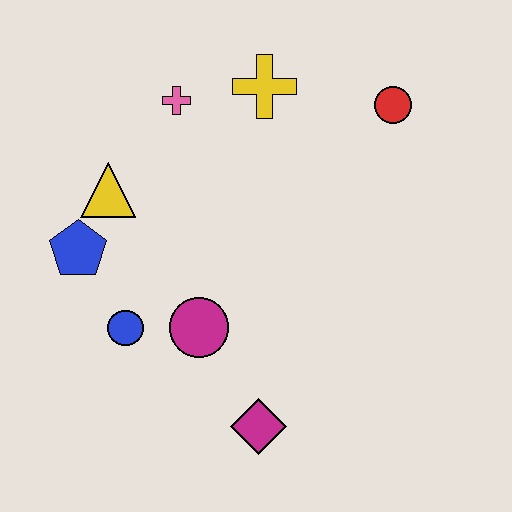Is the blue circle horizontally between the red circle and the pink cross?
No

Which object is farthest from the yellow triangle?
The red circle is farthest from the yellow triangle.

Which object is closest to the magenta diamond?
The magenta circle is closest to the magenta diamond.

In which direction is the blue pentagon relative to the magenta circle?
The blue pentagon is to the left of the magenta circle.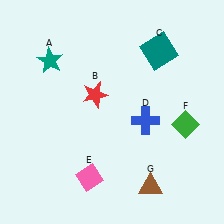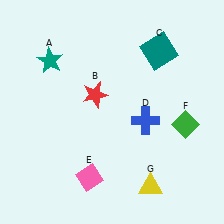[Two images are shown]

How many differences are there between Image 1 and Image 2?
There is 1 difference between the two images.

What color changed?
The triangle (G) changed from brown in Image 1 to yellow in Image 2.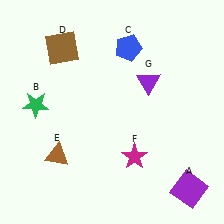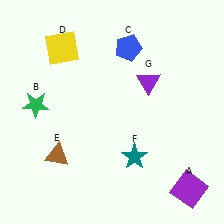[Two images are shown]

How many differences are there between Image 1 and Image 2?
There are 2 differences between the two images.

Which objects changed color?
D changed from brown to yellow. F changed from magenta to teal.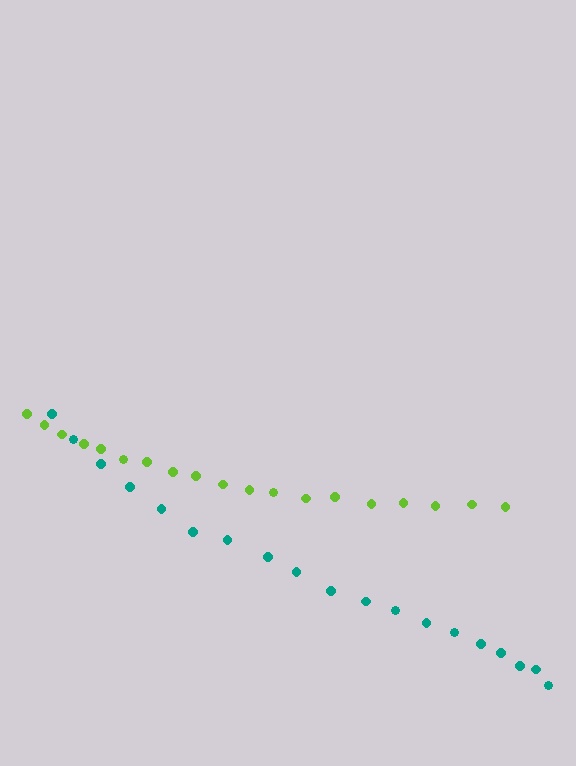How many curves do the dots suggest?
There are 2 distinct paths.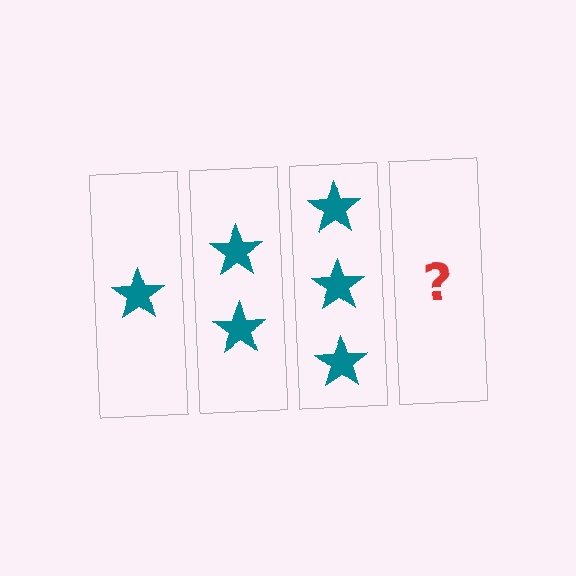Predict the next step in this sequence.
The next step is 4 stars.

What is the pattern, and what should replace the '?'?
The pattern is that each step adds one more star. The '?' should be 4 stars.